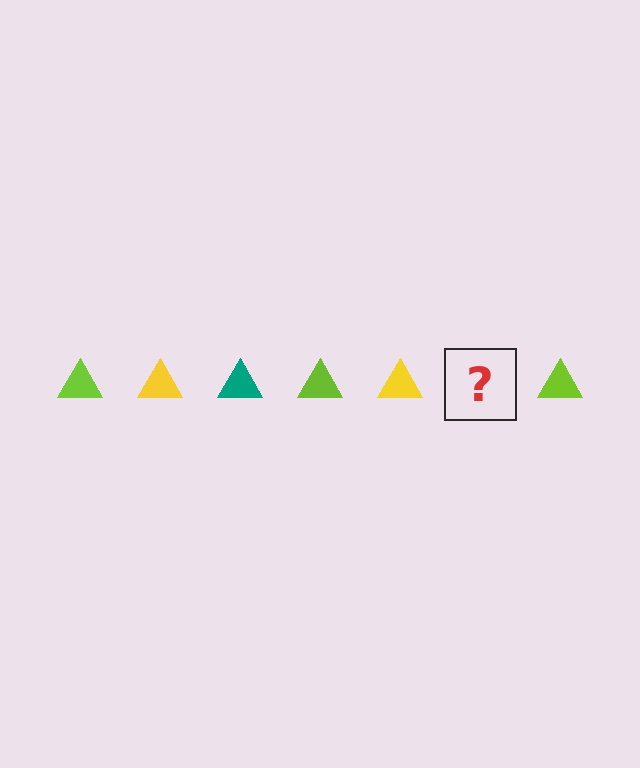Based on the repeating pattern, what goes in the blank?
The blank should be a teal triangle.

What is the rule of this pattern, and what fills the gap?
The rule is that the pattern cycles through lime, yellow, teal triangles. The gap should be filled with a teal triangle.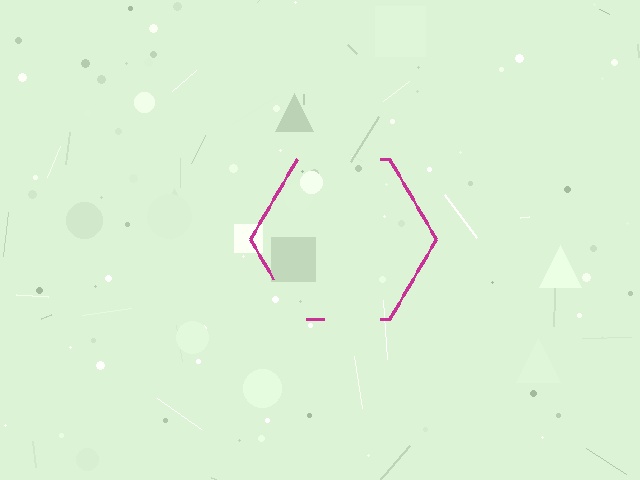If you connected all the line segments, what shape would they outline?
They would outline a hexagon.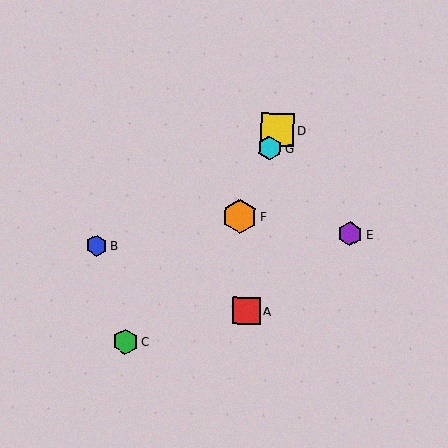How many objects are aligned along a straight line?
3 objects (D, F, G) are aligned along a straight line.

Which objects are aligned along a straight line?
Objects D, F, G are aligned along a straight line.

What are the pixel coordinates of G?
Object G is at (269, 148).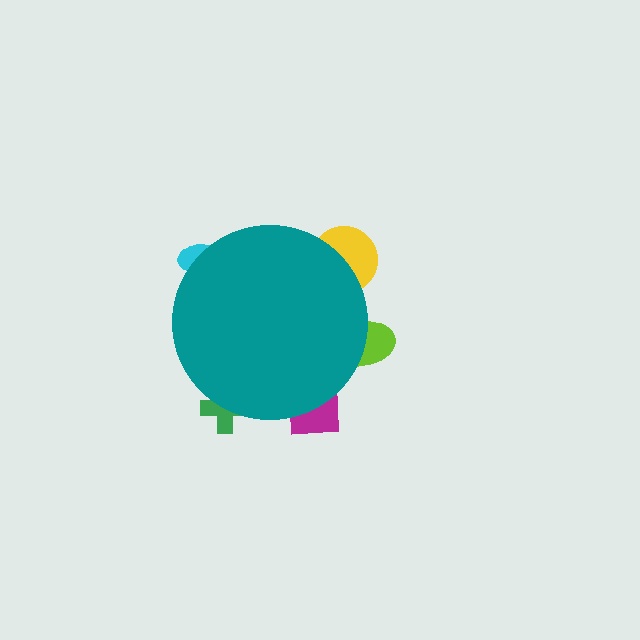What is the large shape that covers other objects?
A teal circle.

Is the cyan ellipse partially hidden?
Yes, the cyan ellipse is partially hidden behind the teal circle.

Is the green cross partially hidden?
Yes, the green cross is partially hidden behind the teal circle.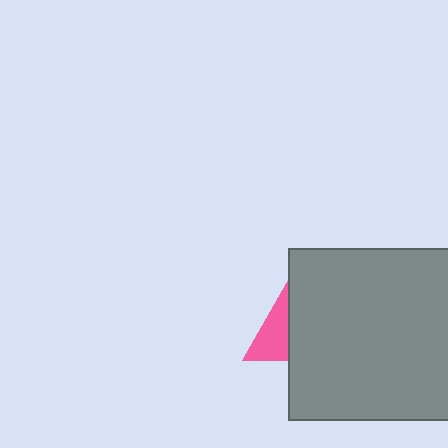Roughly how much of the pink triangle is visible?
A small part of it is visible (roughly 38%).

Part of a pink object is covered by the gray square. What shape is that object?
It is a triangle.